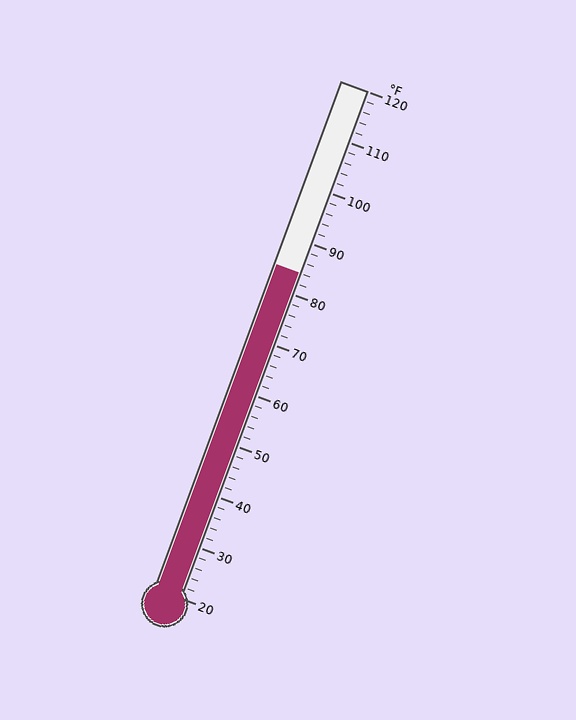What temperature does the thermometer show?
The thermometer shows approximately 84°F.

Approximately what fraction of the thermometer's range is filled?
The thermometer is filled to approximately 65% of its range.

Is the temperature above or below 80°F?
The temperature is above 80°F.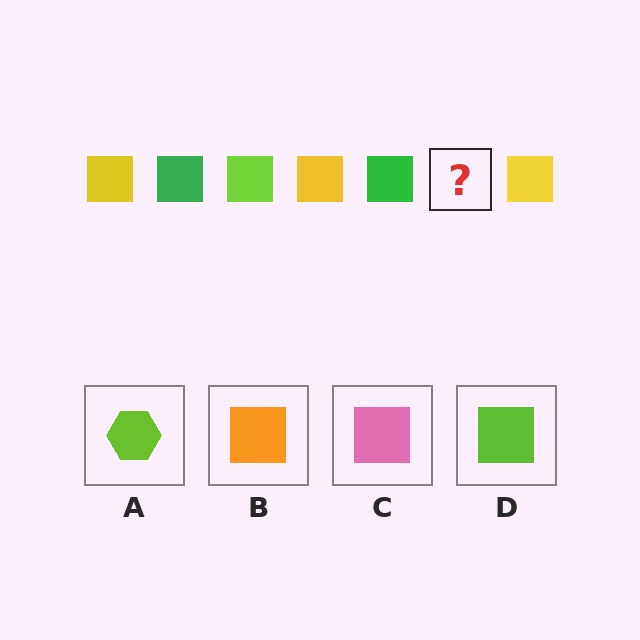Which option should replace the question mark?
Option D.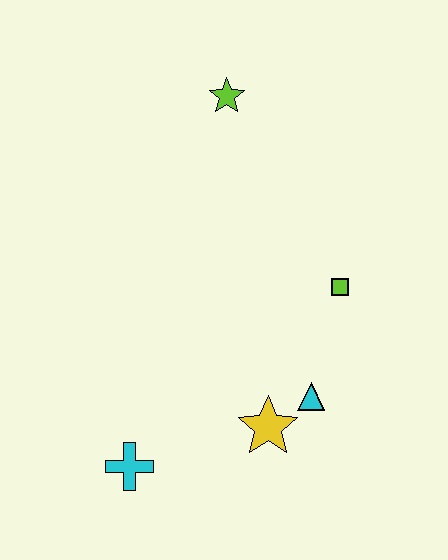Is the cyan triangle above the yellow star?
Yes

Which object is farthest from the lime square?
The cyan cross is farthest from the lime square.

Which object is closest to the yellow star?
The cyan triangle is closest to the yellow star.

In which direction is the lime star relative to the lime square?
The lime star is above the lime square.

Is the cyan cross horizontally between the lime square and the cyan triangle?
No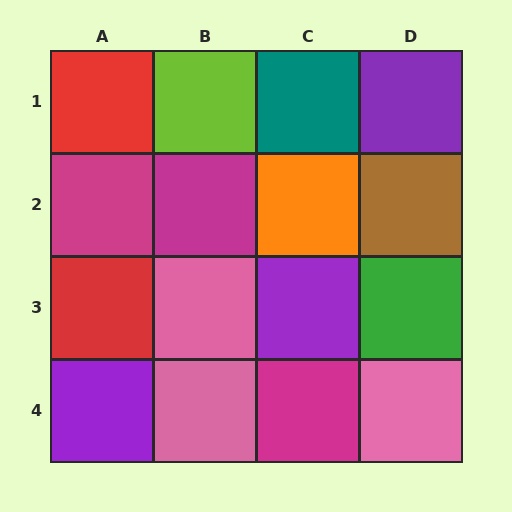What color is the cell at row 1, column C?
Teal.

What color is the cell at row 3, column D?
Green.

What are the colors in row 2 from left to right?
Magenta, magenta, orange, brown.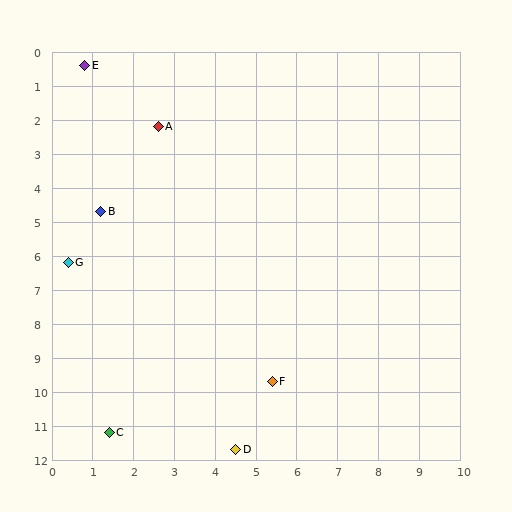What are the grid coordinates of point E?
Point E is at approximately (0.8, 0.4).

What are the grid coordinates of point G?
Point G is at approximately (0.4, 6.2).